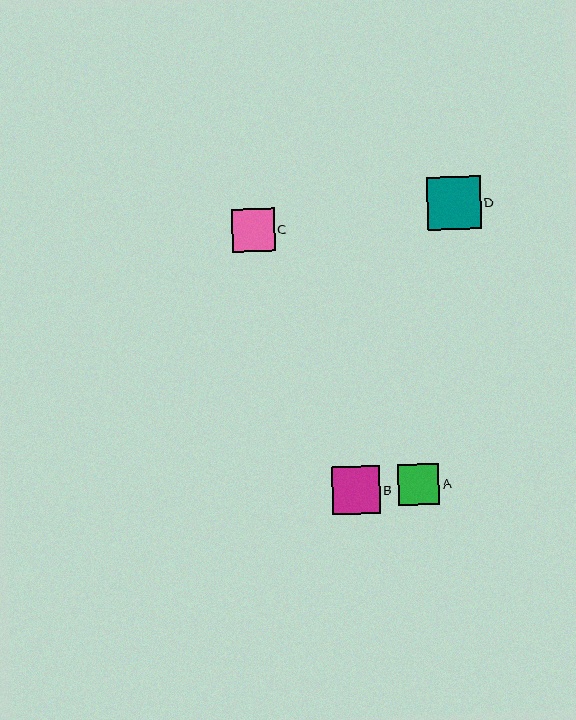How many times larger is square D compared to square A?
Square D is approximately 1.3 times the size of square A.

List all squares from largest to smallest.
From largest to smallest: D, B, C, A.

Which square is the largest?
Square D is the largest with a size of approximately 54 pixels.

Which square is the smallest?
Square A is the smallest with a size of approximately 41 pixels.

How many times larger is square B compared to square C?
Square B is approximately 1.1 times the size of square C.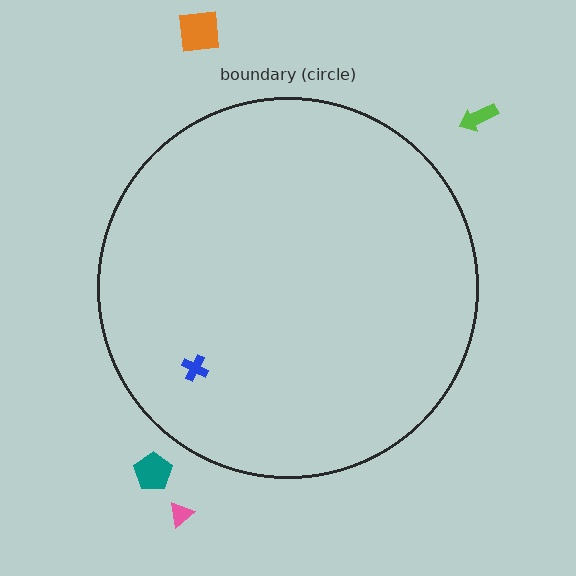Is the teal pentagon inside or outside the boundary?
Outside.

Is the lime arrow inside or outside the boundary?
Outside.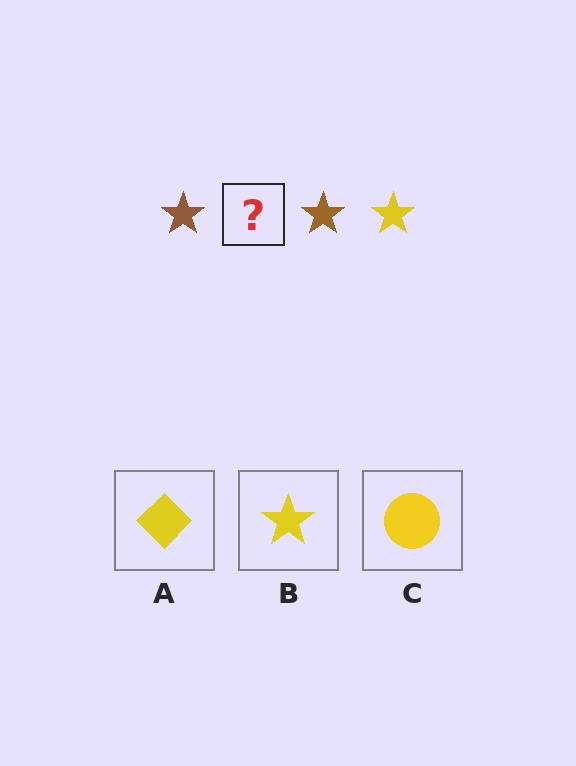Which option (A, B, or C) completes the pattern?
B.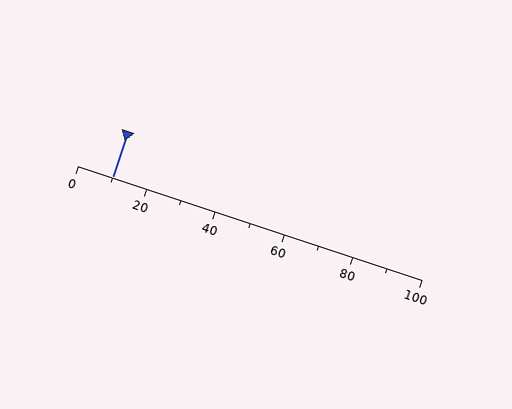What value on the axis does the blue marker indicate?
The marker indicates approximately 10.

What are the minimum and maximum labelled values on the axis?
The axis runs from 0 to 100.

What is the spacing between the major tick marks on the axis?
The major ticks are spaced 20 apart.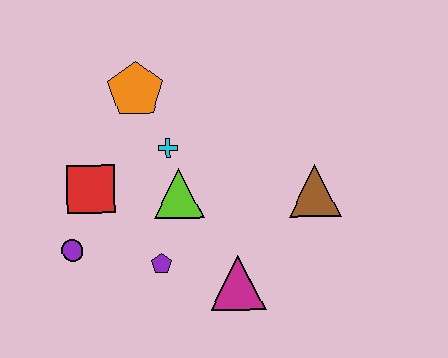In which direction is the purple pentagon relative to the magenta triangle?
The purple pentagon is to the left of the magenta triangle.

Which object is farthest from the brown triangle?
The purple circle is farthest from the brown triangle.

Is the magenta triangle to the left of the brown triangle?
Yes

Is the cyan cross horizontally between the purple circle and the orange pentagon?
No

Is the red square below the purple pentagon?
No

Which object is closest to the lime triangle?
The cyan cross is closest to the lime triangle.